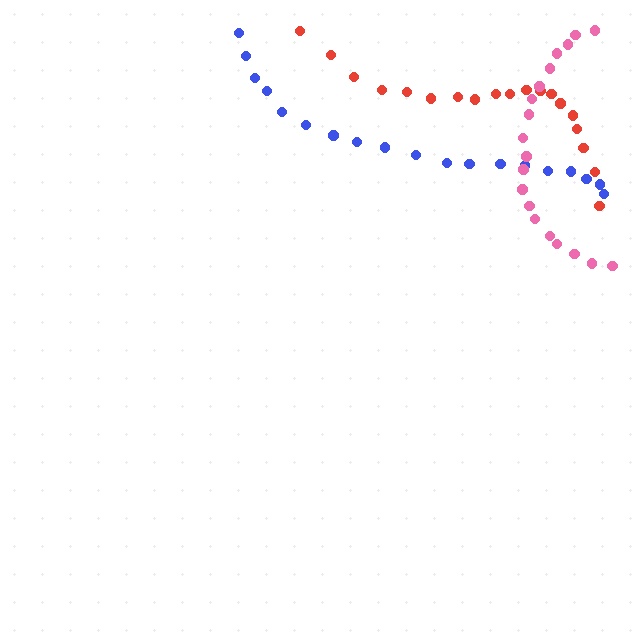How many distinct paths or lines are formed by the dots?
There are 3 distinct paths.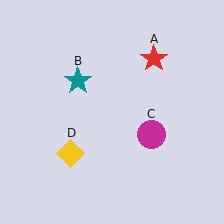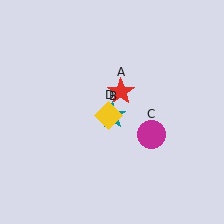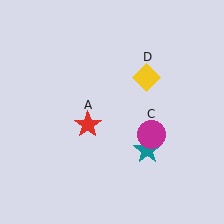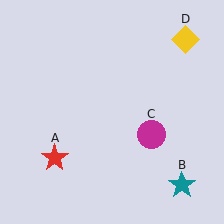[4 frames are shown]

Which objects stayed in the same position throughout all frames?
Magenta circle (object C) remained stationary.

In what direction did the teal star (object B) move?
The teal star (object B) moved down and to the right.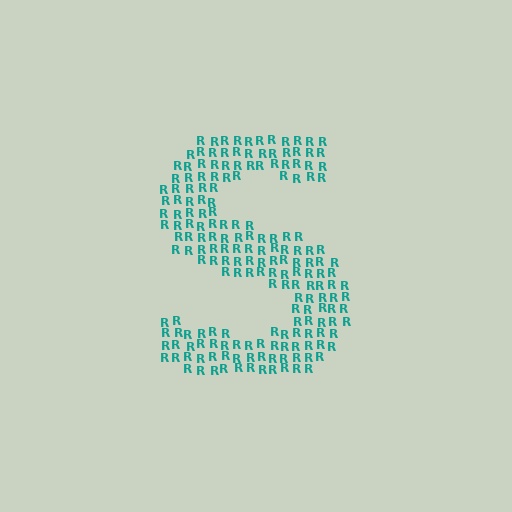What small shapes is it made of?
It is made of small letter R's.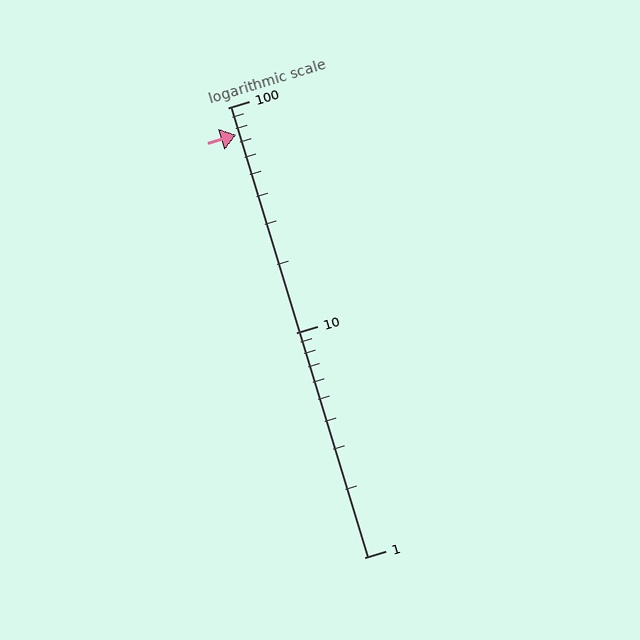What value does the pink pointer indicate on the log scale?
The pointer indicates approximately 76.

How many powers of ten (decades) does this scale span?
The scale spans 2 decades, from 1 to 100.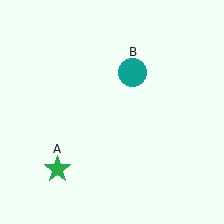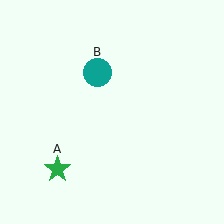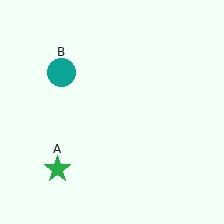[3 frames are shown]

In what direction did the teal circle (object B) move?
The teal circle (object B) moved left.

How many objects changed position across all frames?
1 object changed position: teal circle (object B).